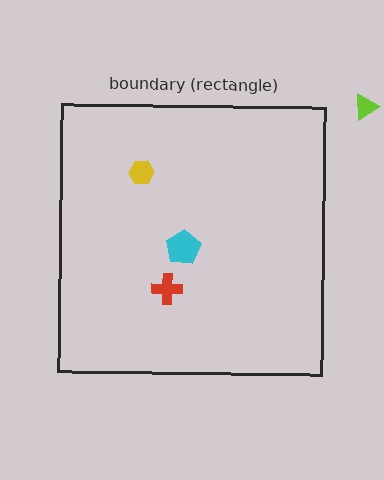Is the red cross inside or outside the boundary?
Inside.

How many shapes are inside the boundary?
3 inside, 1 outside.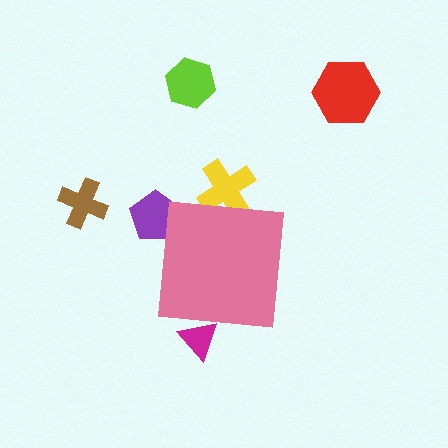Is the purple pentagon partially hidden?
Yes, the purple pentagon is partially hidden behind the pink square.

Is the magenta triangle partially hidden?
Yes, the magenta triangle is partially hidden behind the pink square.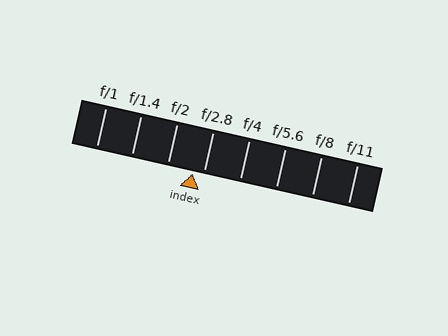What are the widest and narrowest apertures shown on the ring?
The widest aperture shown is f/1 and the narrowest is f/11.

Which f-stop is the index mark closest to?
The index mark is closest to f/2.8.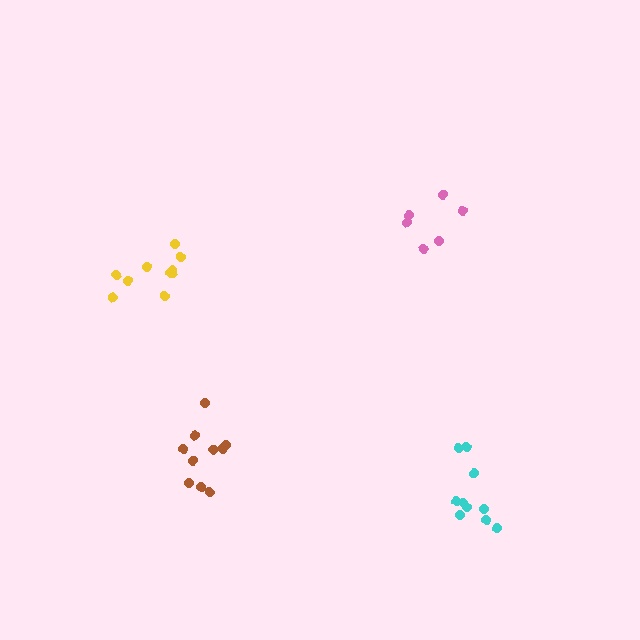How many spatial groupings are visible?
There are 4 spatial groupings.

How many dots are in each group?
Group 1: 10 dots, Group 2: 6 dots, Group 3: 11 dots, Group 4: 10 dots (37 total).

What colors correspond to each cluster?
The clusters are colored: yellow, pink, brown, cyan.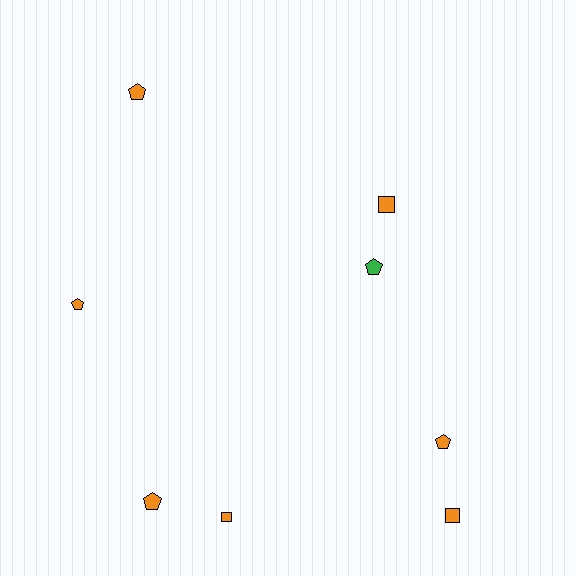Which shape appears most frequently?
Pentagon, with 5 objects.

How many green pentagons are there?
There is 1 green pentagon.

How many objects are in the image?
There are 8 objects.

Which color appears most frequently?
Orange, with 7 objects.